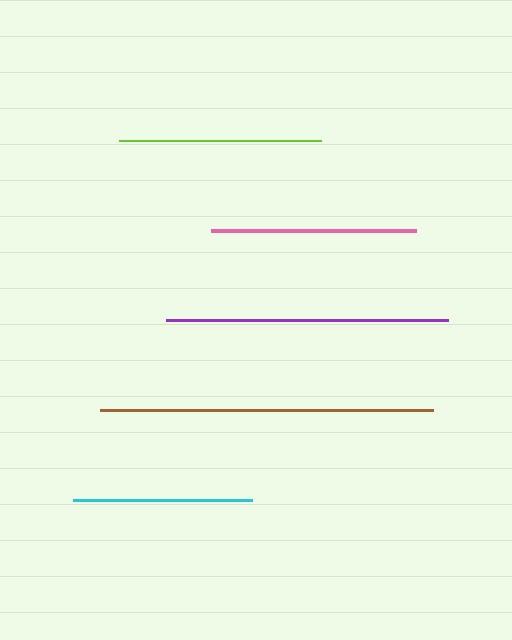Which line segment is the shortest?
The cyan line is the shortest at approximately 179 pixels.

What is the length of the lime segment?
The lime segment is approximately 203 pixels long.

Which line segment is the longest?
The brown line is the longest at approximately 332 pixels.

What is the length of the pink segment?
The pink segment is approximately 205 pixels long.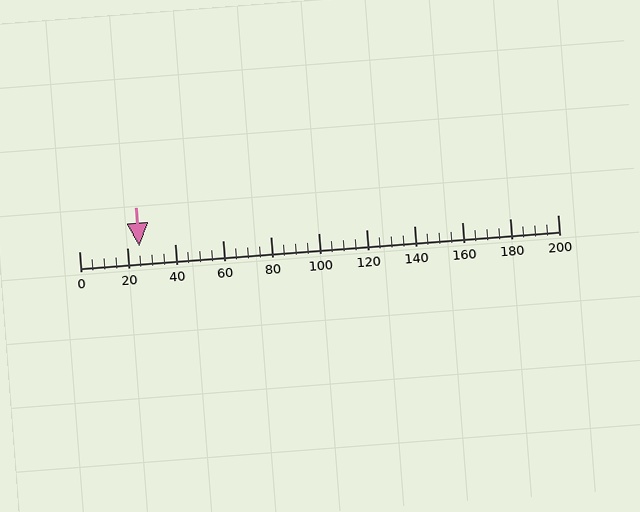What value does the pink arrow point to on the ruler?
The pink arrow points to approximately 25.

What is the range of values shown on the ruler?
The ruler shows values from 0 to 200.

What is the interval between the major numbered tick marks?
The major tick marks are spaced 20 units apart.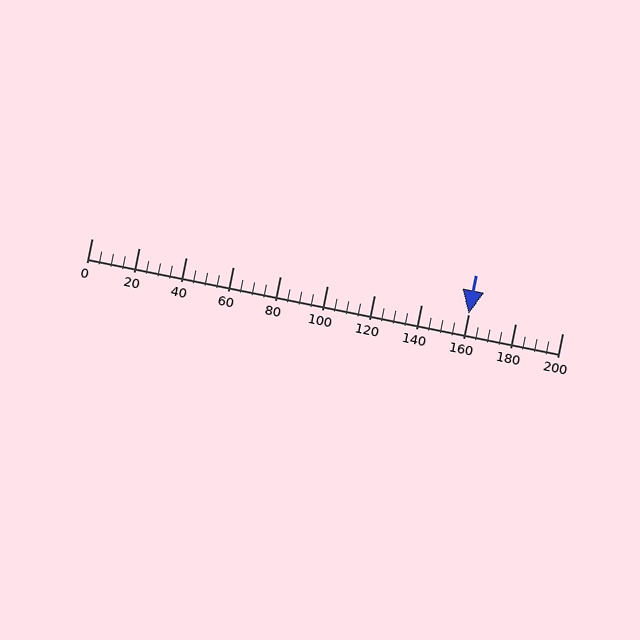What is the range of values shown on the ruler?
The ruler shows values from 0 to 200.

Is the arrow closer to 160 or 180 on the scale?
The arrow is closer to 160.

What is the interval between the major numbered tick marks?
The major tick marks are spaced 20 units apart.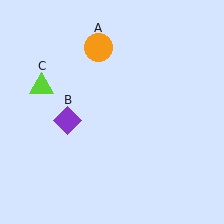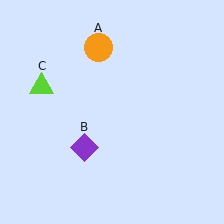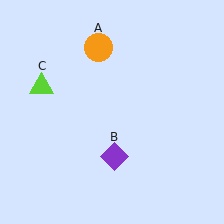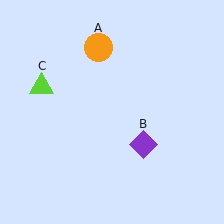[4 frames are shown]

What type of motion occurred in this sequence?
The purple diamond (object B) rotated counterclockwise around the center of the scene.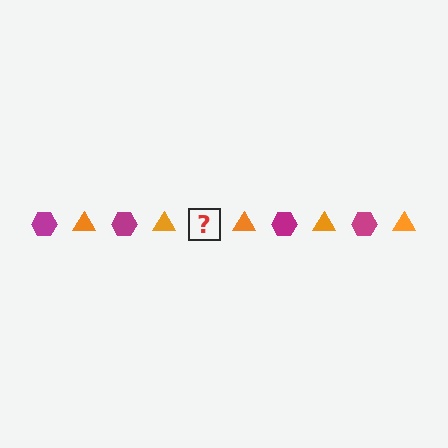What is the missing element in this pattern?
The missing element is a magenta hexagon.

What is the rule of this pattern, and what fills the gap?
The rule is that the pattern alternates between magenta hexagon and orange triangle. The gap should be filled with a magenta hexagon.